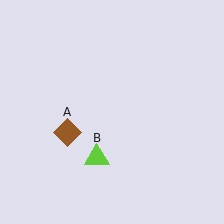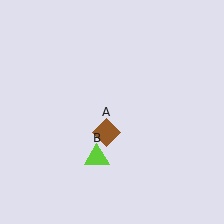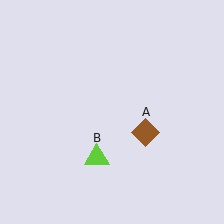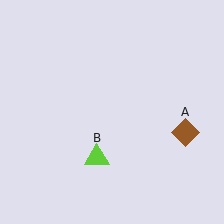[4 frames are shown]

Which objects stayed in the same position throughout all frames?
Lime triangle (object B) remained stationary.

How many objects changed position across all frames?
1 object changed position: brown diamond (object A).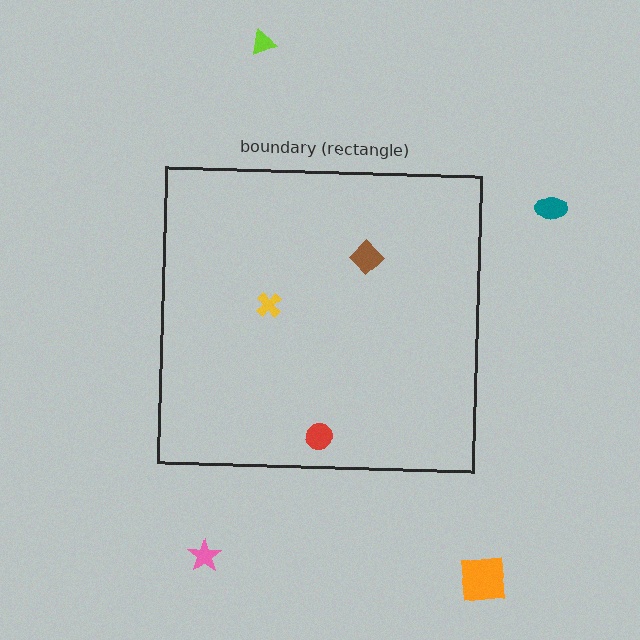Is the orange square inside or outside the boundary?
Outside.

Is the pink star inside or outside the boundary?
Outside.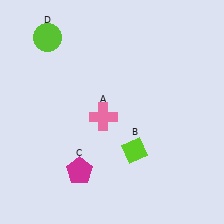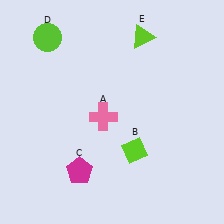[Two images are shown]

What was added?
A lime triangle (E) was added in Image 2.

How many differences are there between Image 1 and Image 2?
There is 1 difference between the two images.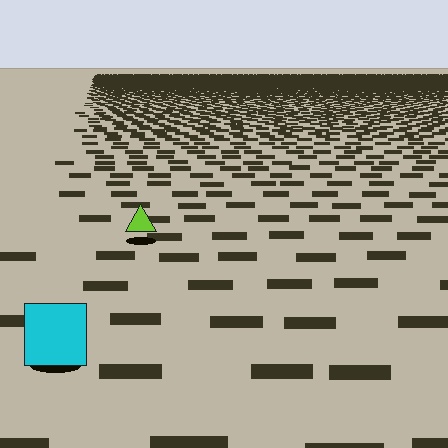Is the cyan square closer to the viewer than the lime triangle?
Yes. The cyan square is closer — you can tell from the texture gradient: the ground texture is coarser near it.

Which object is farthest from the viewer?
The lime triangle is farthest from the viewer. It appears smaller and the ground texture around it is denser.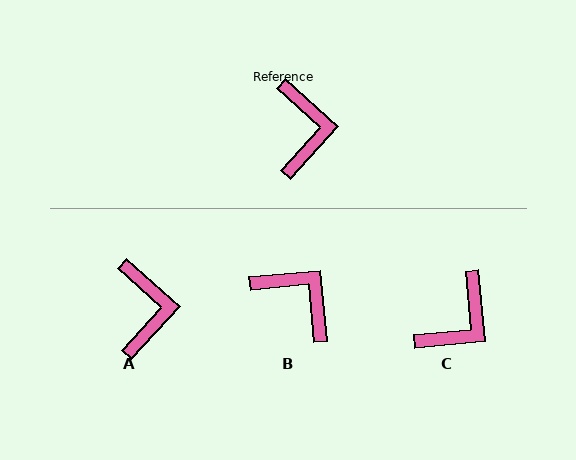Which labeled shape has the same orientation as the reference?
A.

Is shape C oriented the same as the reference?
No, it is off by about 42 degrees.